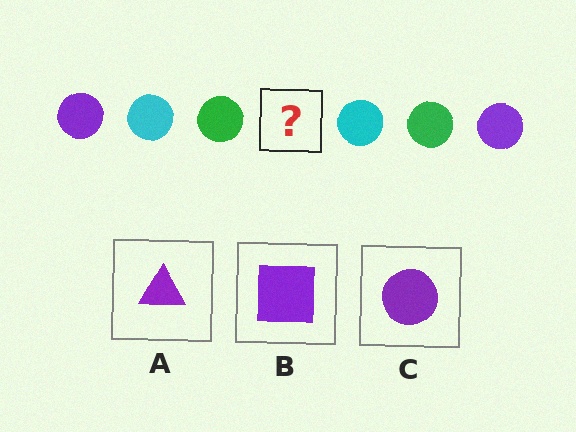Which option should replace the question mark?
Option C.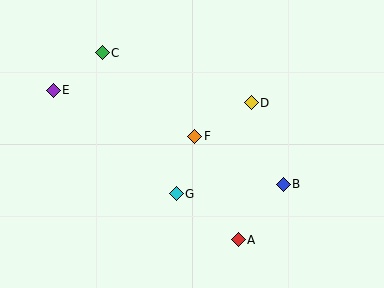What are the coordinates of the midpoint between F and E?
The midpoint between F and E is at (124, 113).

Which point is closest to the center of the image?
Point F at (195, 136) is closest to the center.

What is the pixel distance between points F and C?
The distance between F and C is 125 pixels.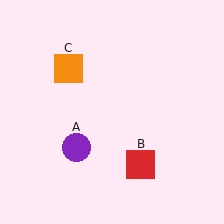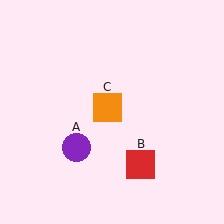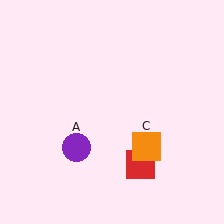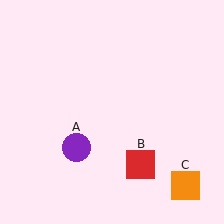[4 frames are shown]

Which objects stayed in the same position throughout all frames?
Purple circle (object A) and red square (object B) remained stationary.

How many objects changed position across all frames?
1 object changed position: orange square (object C).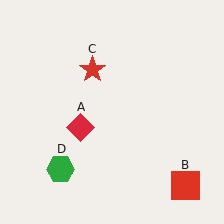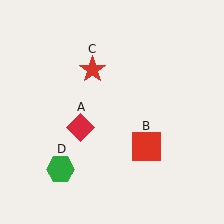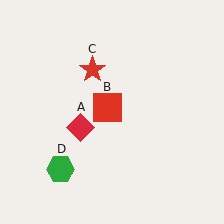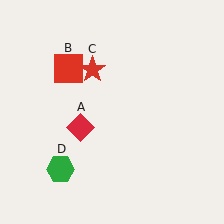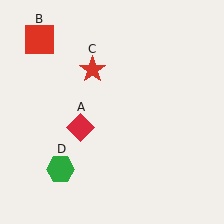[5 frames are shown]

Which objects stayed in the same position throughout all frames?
Red diamond (object A) and red star (object C) and green hexagon (object D) remained stationary.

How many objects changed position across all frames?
1 object changed position: red square (object B).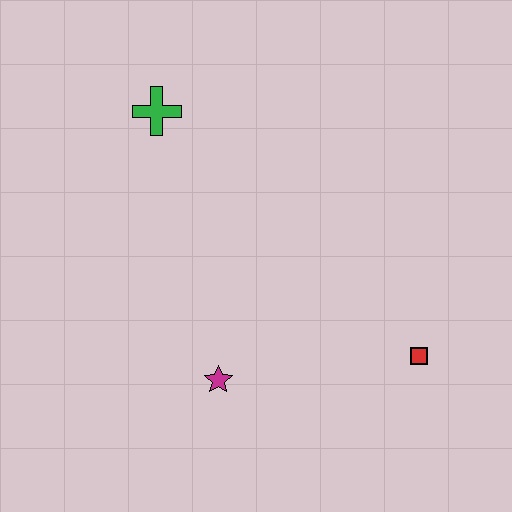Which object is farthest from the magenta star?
The green cross is farthest from the magenta star.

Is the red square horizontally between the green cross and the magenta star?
No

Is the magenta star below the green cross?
Yes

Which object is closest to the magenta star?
The red square is closest to the magenta star.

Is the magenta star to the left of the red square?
Yes